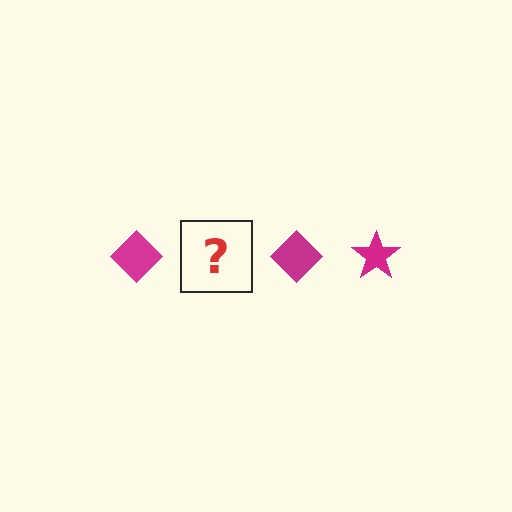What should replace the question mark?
The question mark should be replaced with a magenta star.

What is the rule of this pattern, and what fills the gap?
The rule is that the pattern cycles through diamond, star shapes in magenta. The gap should be filled with a magenta star.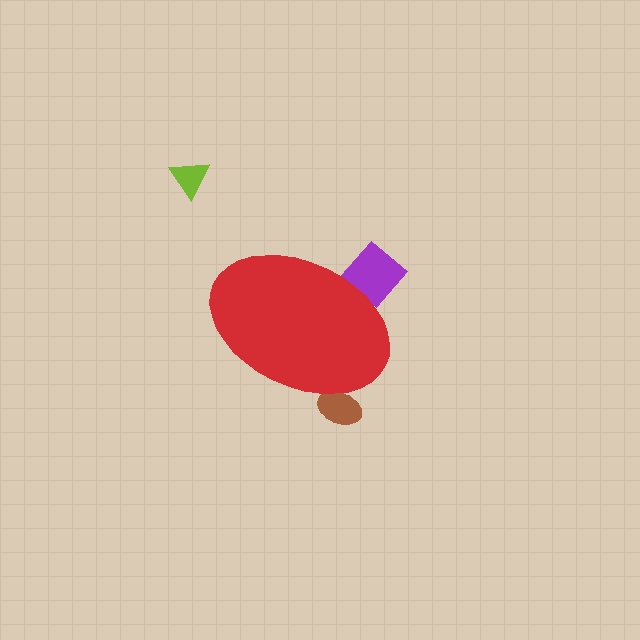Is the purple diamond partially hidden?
Yes, the purple diamond is partially hidden behind the red ellipse.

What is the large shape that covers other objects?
A red ellipse.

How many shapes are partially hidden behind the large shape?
2 shapes are partially hidden.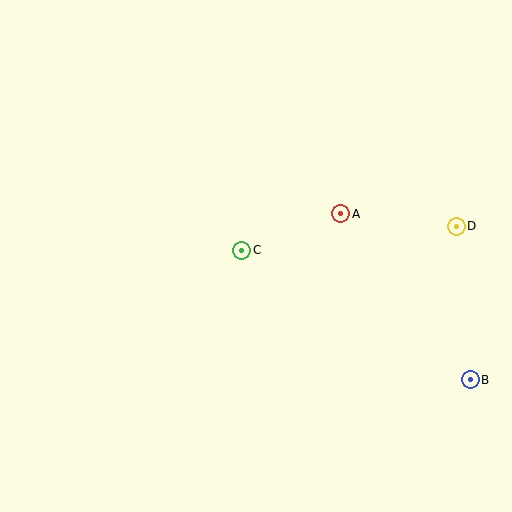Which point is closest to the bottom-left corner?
Point C is closest to the bottom-left corner.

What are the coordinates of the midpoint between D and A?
The midpoint between D and A is at (399, 220).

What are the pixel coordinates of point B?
Point B is at (470, 380).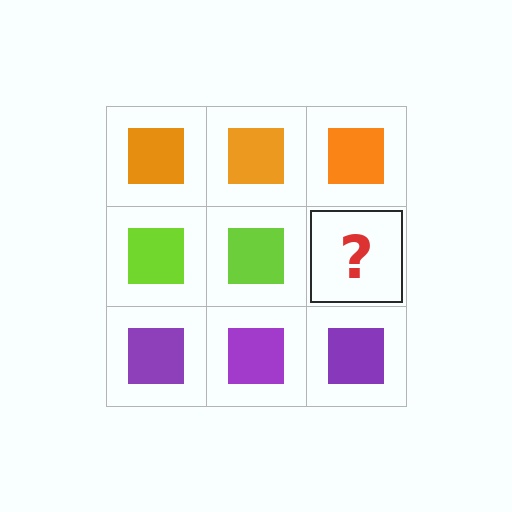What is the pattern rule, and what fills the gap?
The rule is that each row has a consistent color. The gap should be filled with a lime square.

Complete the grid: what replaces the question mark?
The question mark should be replaced with a lime square.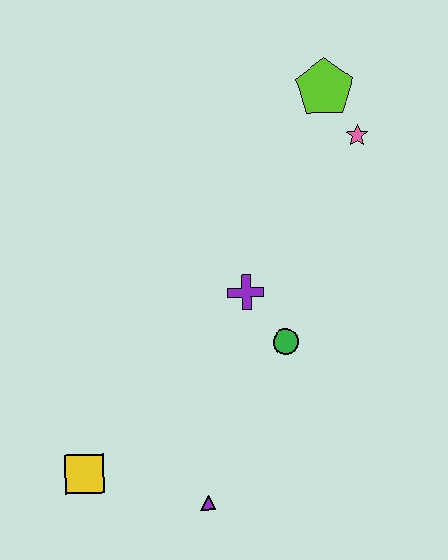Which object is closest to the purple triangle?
The yellow square is closest to the purple triangle.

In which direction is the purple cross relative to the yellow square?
The purple cross is above the yellow square.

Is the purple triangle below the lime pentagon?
Yes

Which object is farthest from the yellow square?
The lime pentagon is farthest from the yellow square.